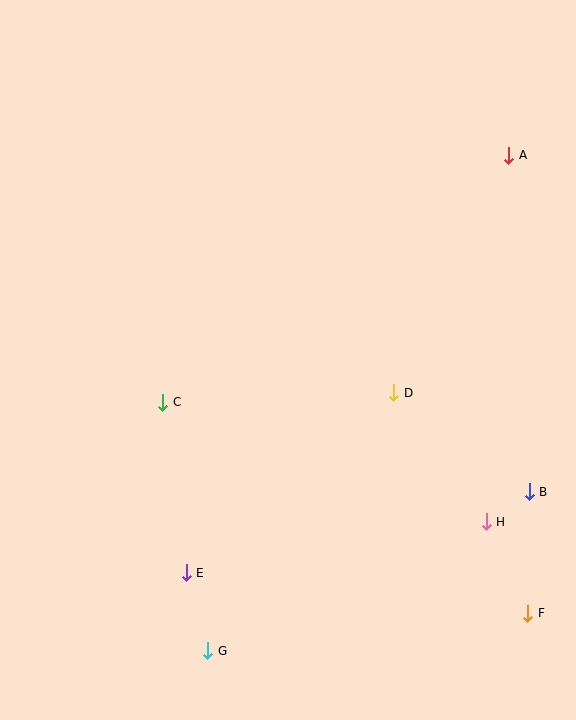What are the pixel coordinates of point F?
Point F is at (528, 613).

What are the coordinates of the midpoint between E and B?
The midpoint between E and B is at (358, 532).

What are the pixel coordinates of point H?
Point H is at (486, 522).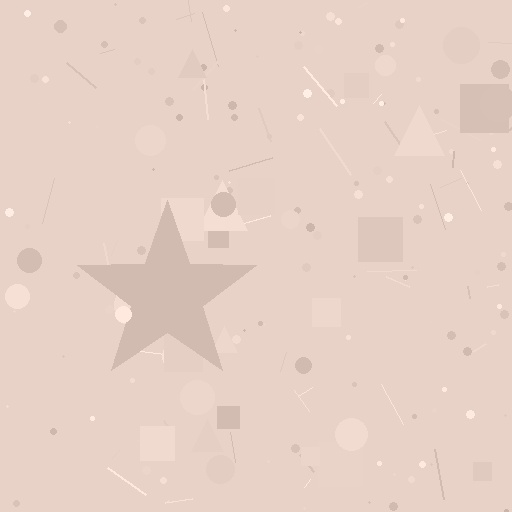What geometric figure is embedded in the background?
A star is embedded in the background.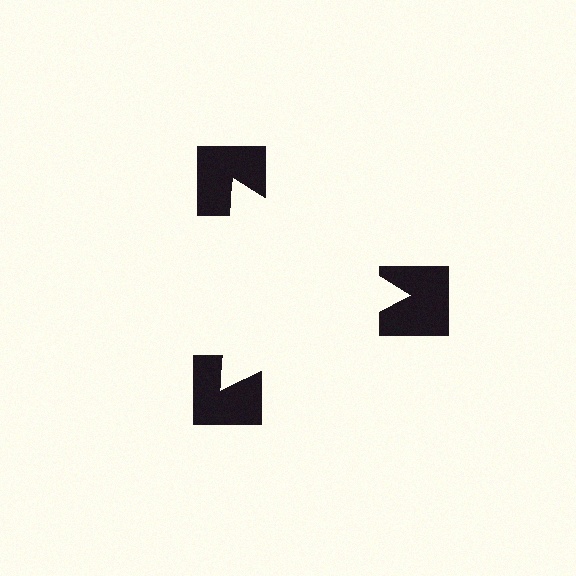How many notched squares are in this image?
There are 3 — one at each vertex of the illusory triangle.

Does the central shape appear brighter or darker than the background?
It typically appears slightly brighter than the background, even though no actual brightness change is drawn.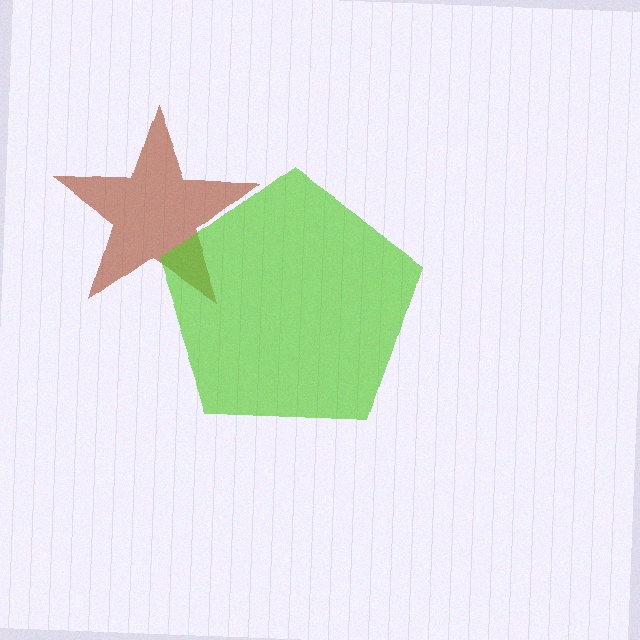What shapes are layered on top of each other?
The layered shapes are: a brown star, a lime pentagon.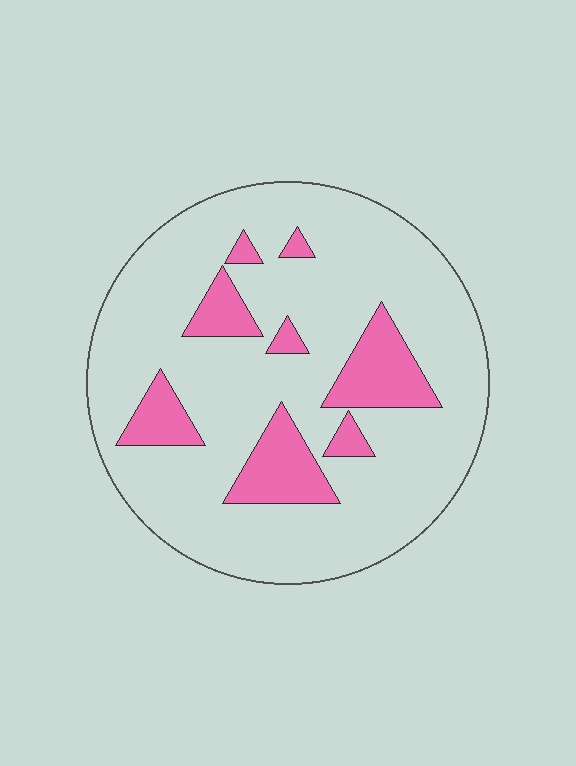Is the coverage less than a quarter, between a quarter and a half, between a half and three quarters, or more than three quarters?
Less than a quarter.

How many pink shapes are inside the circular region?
8.